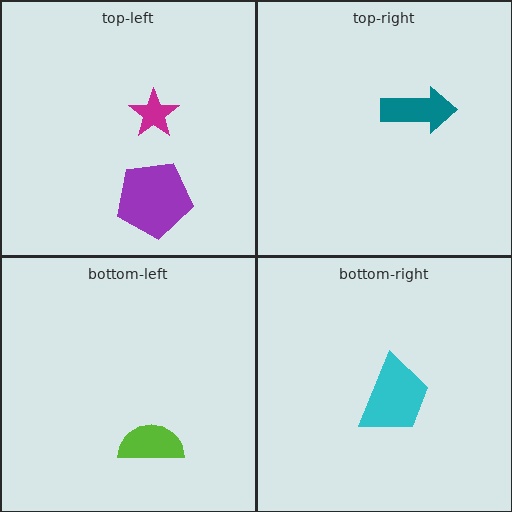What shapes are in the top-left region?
The purple pentagon, the magenta star.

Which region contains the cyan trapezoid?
The bottom-right region.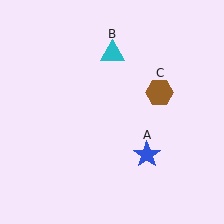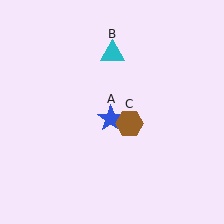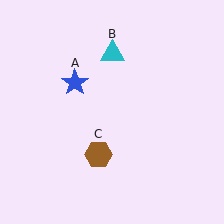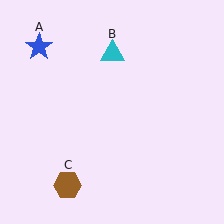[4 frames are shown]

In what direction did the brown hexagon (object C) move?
The brown hexagon (object C) moved down and to the left.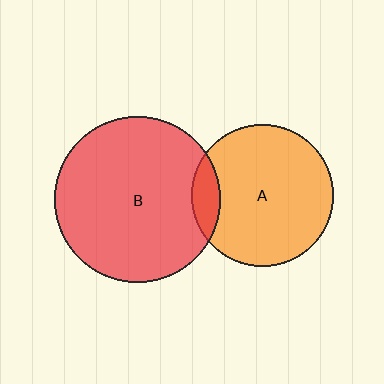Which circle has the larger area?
Circle B (red).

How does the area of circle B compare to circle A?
Approximately 1.4 times.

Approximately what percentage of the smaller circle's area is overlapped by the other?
Approximately 10%.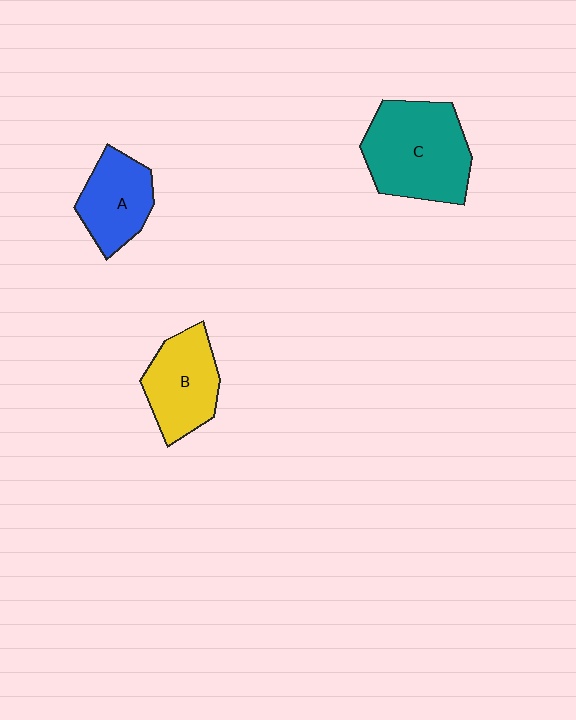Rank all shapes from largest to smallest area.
From largest to smallest: C (teal), B (yellow), A (blue).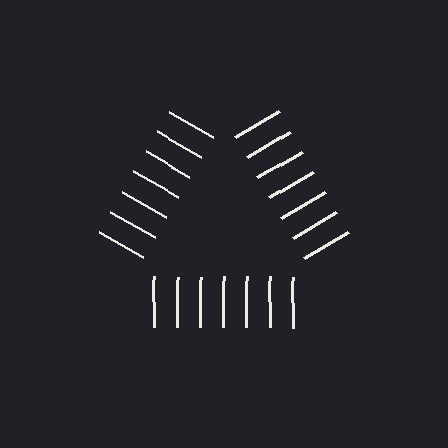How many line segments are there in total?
21 — 7 along each of the 3 edges.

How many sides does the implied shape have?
3 sides — the line-ends trace a triangle.